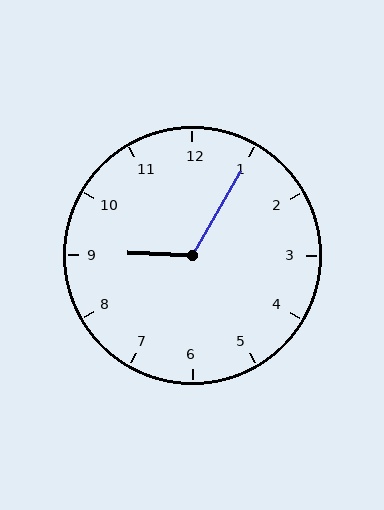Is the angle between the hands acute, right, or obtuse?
It is obtuse.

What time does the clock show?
9:05.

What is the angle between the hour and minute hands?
Approximately 118 degrees.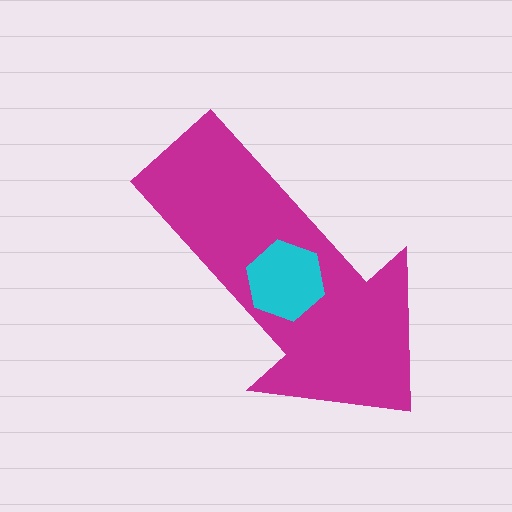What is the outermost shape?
The magenta arrow.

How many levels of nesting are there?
2.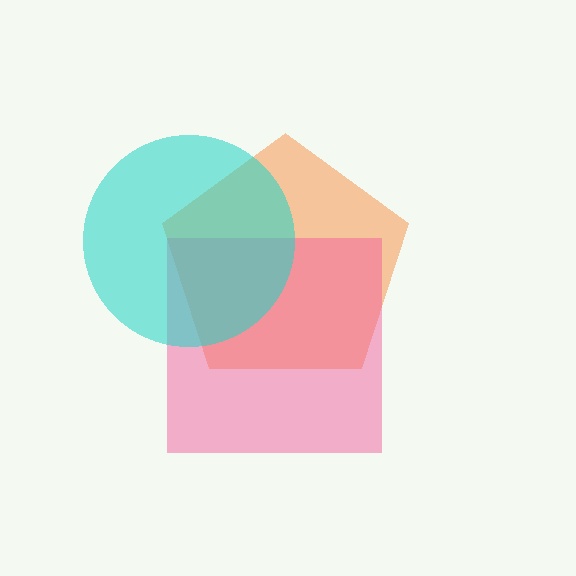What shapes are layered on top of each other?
The layered shapes are: an orange pentagon, a pink square, a cyan circle.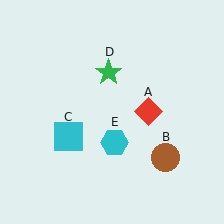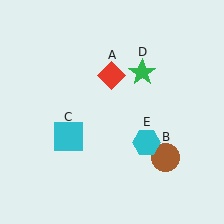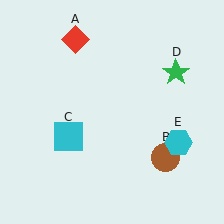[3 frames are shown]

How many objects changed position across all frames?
3 objects changed position: red diamond (object A), green star (object D), cyan hexagon (object E).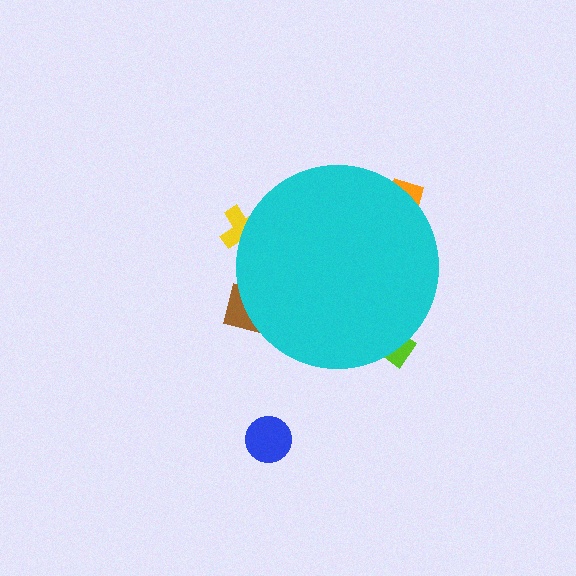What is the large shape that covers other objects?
A cyan circle.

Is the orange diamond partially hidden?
Yes, the orange diamond is partially hidden behind the cyan circle.